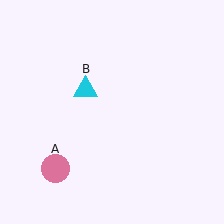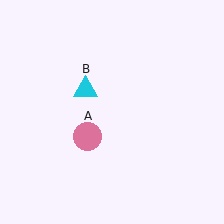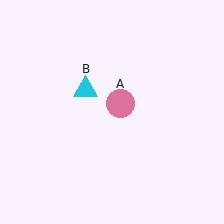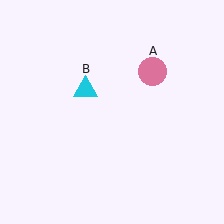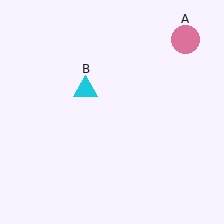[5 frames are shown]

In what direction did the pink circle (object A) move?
The pink circle (object A) moved up and to the right.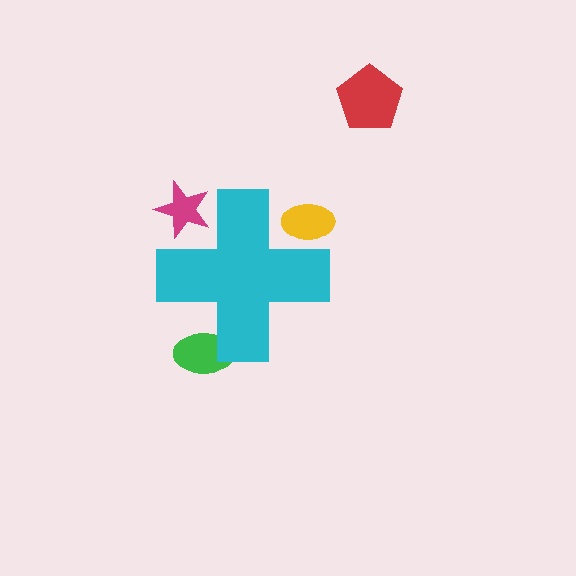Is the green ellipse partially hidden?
Yes, the green ellipse is partially hidden behind the cyan cross.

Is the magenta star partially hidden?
Yes, the magenta star is partially hidden behind the cyan cross.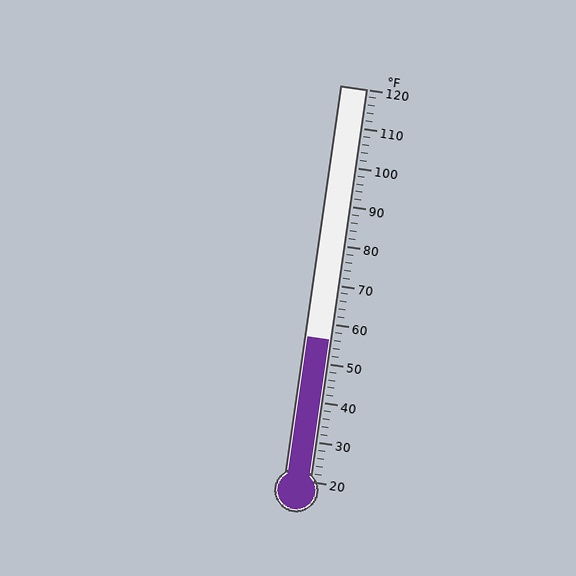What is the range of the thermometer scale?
The thermometer scale ranges from 20°F to 120°F.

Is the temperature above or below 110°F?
The temperature is below 110°F.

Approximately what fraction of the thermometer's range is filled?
The thermometer is filled to approximately 35% of its range.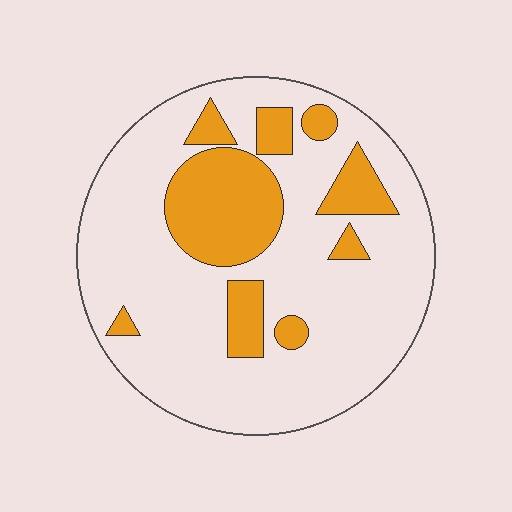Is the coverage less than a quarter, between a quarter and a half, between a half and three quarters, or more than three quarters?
Less than a quarter.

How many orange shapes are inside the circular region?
9.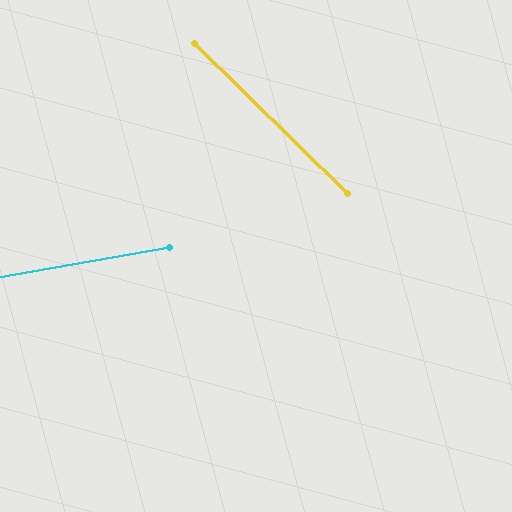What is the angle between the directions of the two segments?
Approximately 54 degrees.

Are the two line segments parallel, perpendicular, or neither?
Neither parallel nor perpendicular — they differ by about 54°.